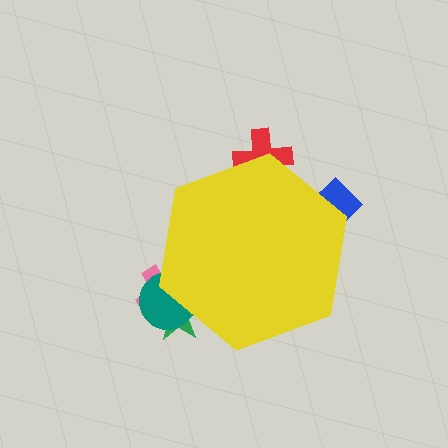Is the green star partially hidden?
Yes, the green star is partially hidden behind the yellow hexagon.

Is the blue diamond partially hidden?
Yes, the blue diamond is partially hidden behind the yellow hexagon.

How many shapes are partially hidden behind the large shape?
5 shapes are partially hidden.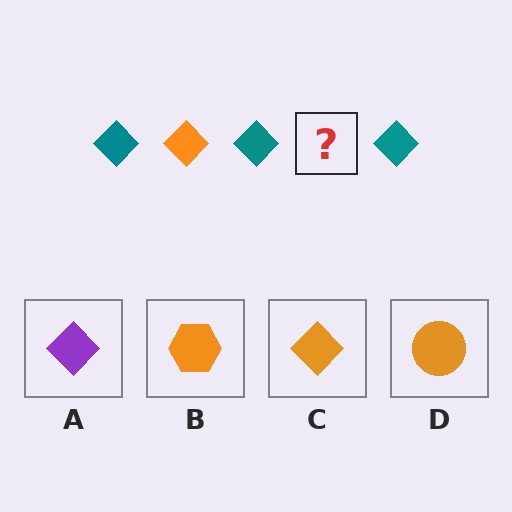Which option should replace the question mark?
Option C.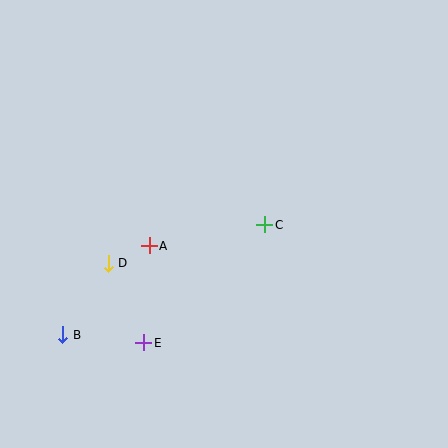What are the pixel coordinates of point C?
Point C is at (265, 225).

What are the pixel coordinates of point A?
Point A is at (149, 246).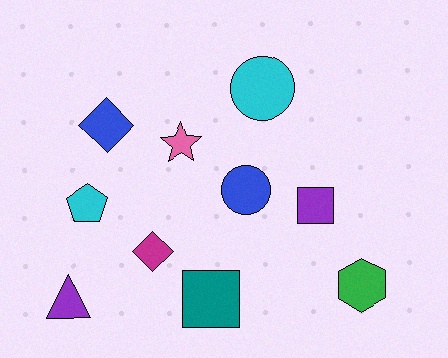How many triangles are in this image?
There is 1 triangle.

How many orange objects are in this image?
There are no orange objects.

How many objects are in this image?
There are 10 objects.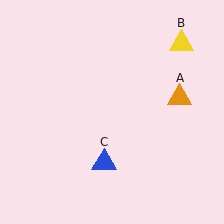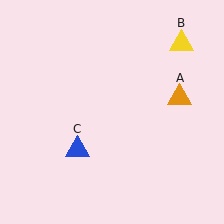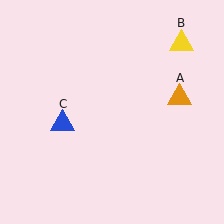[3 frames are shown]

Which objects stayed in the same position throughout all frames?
Orange triangle (object A) and yellow triangle (object B) remained stationary.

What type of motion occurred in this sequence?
The blue triangle (object C) rotated clockwise around the center of the scene.